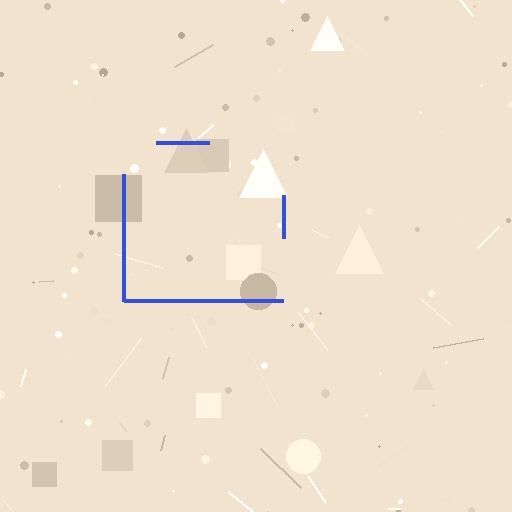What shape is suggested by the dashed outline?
The dashed outline suggests a square.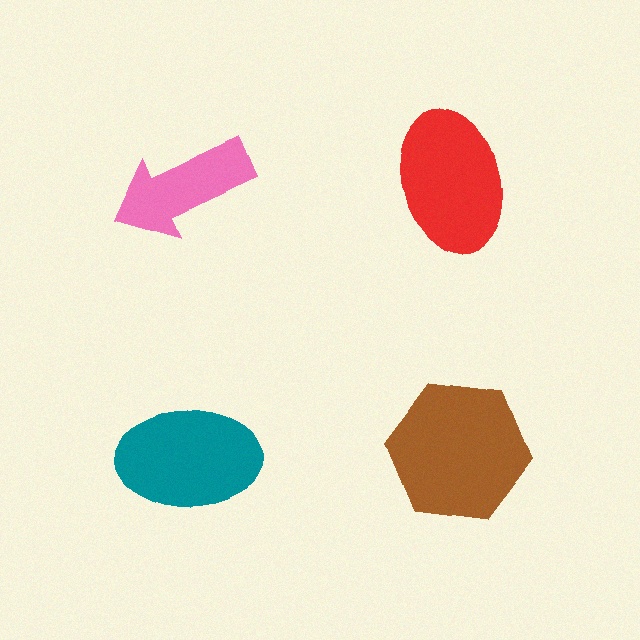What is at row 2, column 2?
A brown hexagon.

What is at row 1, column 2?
A red ellipse.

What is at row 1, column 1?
A pink arrow.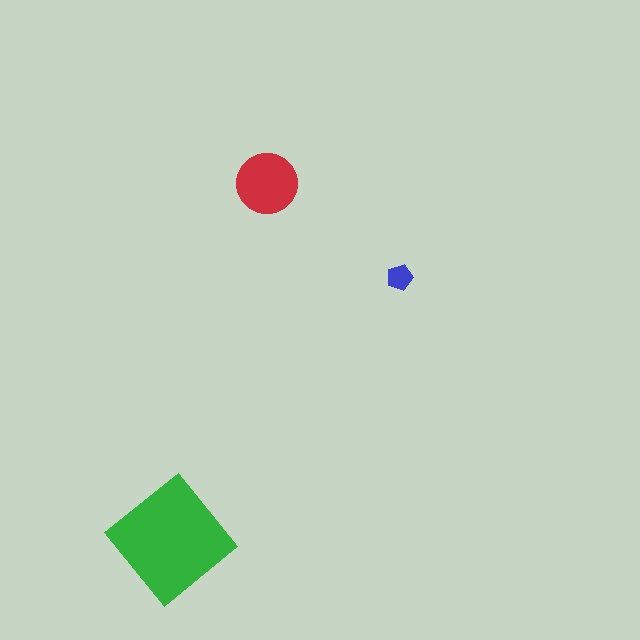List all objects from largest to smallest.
The green diamond, the red circle, the blue pentagon.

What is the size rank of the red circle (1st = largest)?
2nd.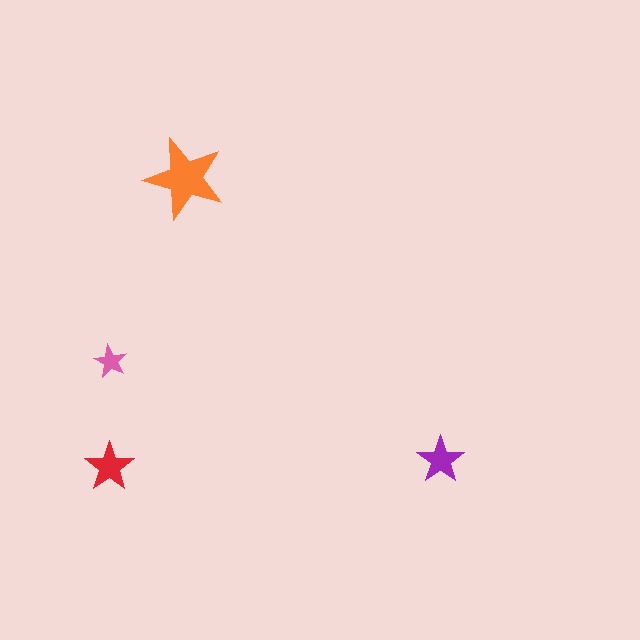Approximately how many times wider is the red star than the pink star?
About 1.5 times wider.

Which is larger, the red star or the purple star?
The red one.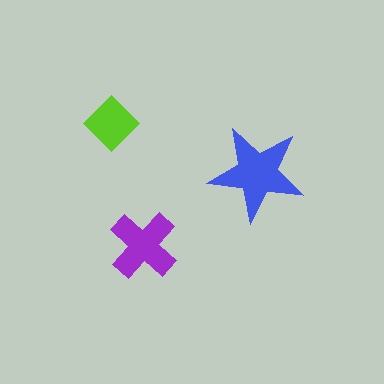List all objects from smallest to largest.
The lime diamond, the purple cross, the blue star.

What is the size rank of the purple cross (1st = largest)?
2nd.